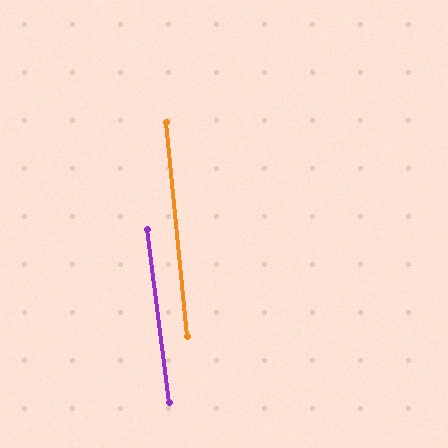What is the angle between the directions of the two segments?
Approximately 2 degrees.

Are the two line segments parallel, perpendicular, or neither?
Parallel — their directions differ by only 1.6°.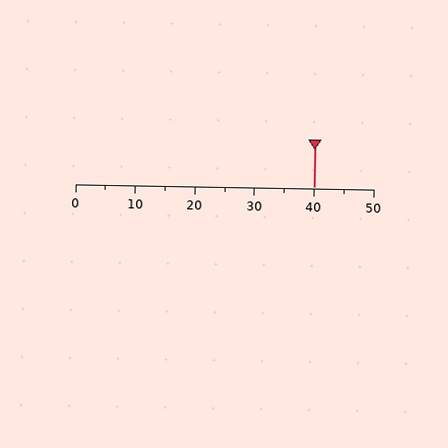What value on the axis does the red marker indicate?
The marker indicates approximately 40.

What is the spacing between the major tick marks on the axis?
The major ticks are spaced 10 apart.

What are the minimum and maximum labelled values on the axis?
The axis runs from 0 to 50.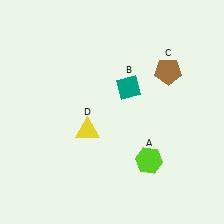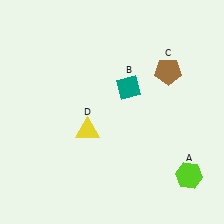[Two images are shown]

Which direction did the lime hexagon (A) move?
The lime hexagon (A) moved right.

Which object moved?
The lime hexagon (A) moved right.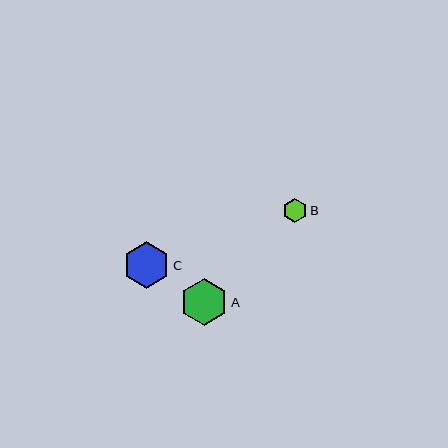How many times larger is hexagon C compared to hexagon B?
Hexagon C is approximately 1.9 times the size of hexagon B.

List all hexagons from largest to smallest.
From largest to smallest: A, C, B.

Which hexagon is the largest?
Hexagon A is the largest with a size of approximately 47 pixels.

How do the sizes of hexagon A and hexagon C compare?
Hexagon A and hexagon C are approximately the same size.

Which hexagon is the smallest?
Hexagon B is the smallest with a size of approximately 24 pixels.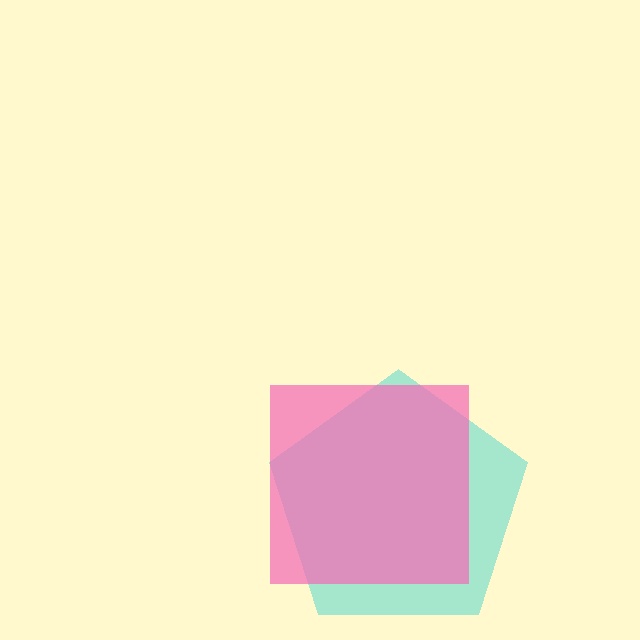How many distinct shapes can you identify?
There are 2 distinct shapes: a cyan pentagon, a pink square.